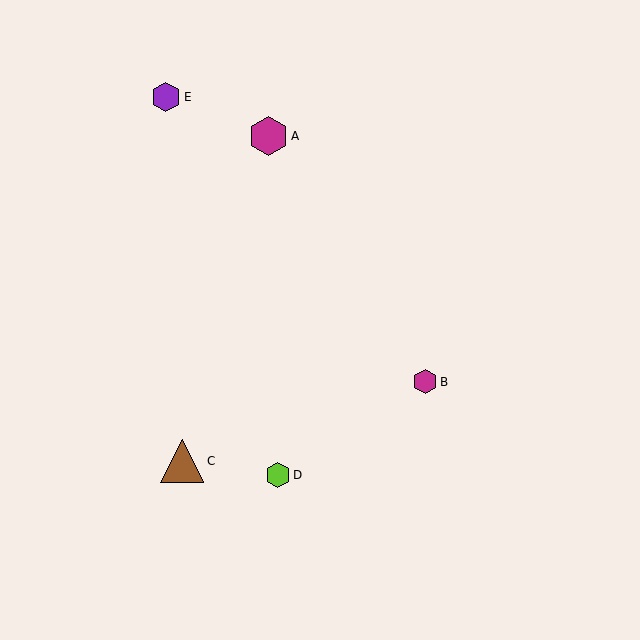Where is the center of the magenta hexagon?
The center of the magenta hexagon is at (425, 382).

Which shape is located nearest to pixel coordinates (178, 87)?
The purple hexagon (labeled E) at (166, 97) is nearest to that location.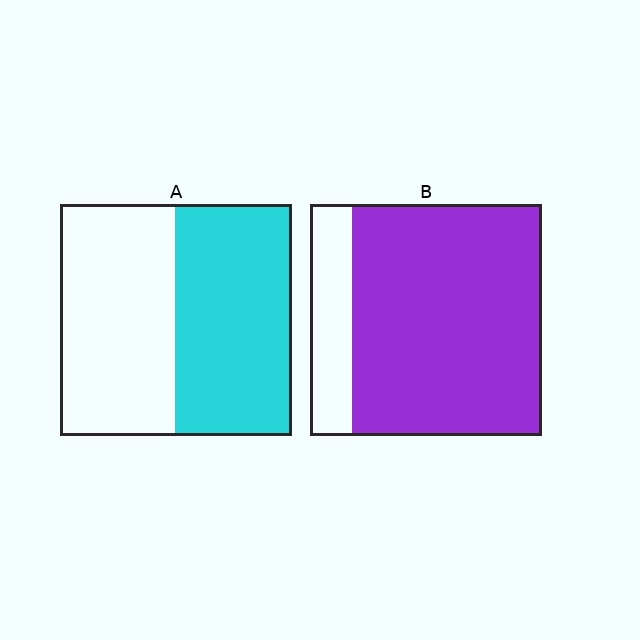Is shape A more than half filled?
Roughly half.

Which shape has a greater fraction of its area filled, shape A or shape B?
Shape B.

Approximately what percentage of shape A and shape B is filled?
A is approximately 50% and B is approximately 80%.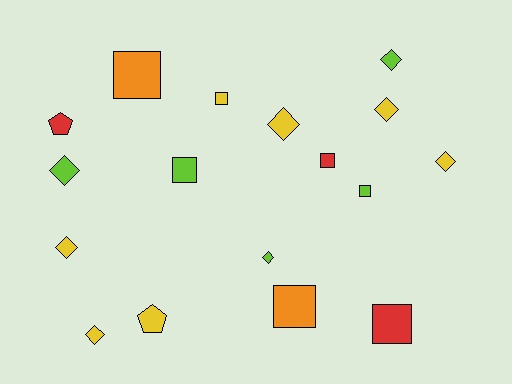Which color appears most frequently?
Yellow, with 7 objects.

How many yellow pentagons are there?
There is 1 yellow pentagon.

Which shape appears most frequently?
Diamond, with 8 objects.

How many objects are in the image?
There are 17 objects.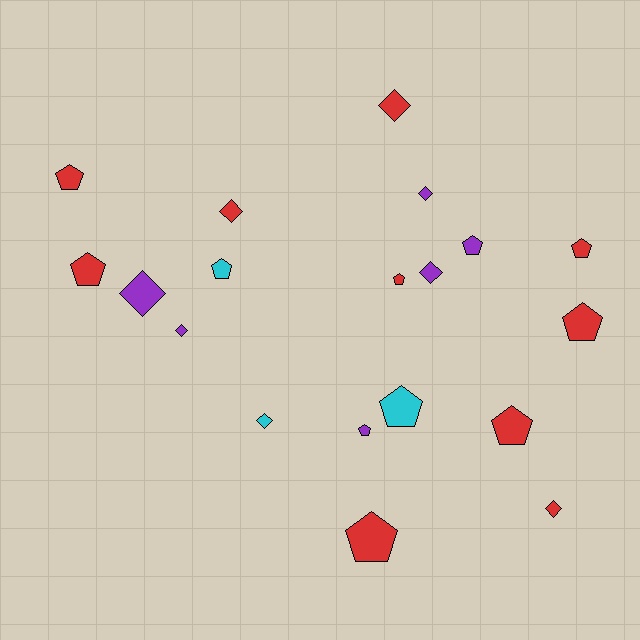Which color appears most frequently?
Red, with 10 objects.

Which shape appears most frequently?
Pentagon, with 11 objects.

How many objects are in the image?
There are 19 objects.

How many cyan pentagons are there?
There are 2 cyan pentagons.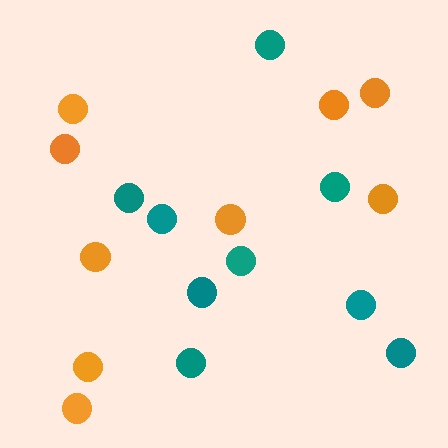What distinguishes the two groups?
There are 2 groups: one group of orange circles (9) and one group of teal circles (9).